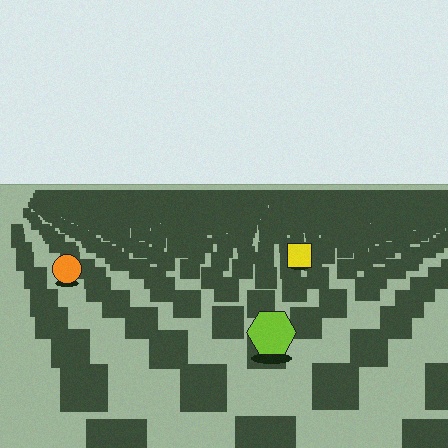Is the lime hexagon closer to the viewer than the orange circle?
Yes. The lime hexagon is closer — you can tell from the texture gradient: the ground texture is coarser near it.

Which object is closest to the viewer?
The lime hexagon is closest. The texture marks near it are larger and more spread out.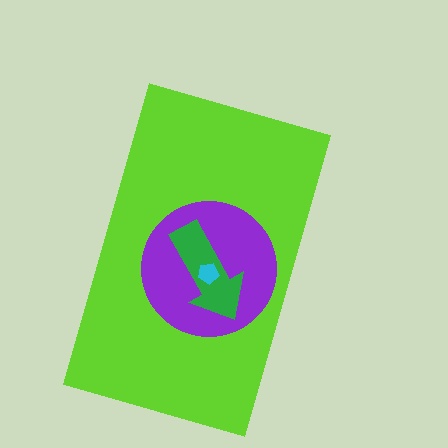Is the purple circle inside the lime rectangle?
Yes.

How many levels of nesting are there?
4.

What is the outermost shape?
The lime rectangle.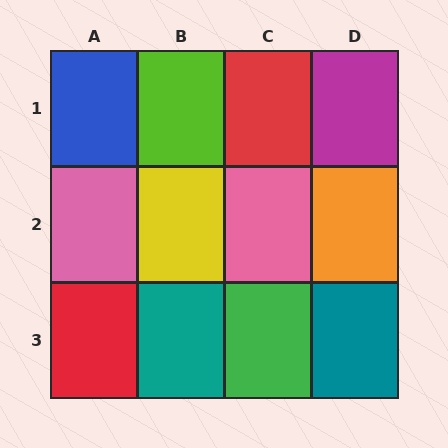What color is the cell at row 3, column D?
Teal.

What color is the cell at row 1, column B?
Lime.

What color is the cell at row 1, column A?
Blue.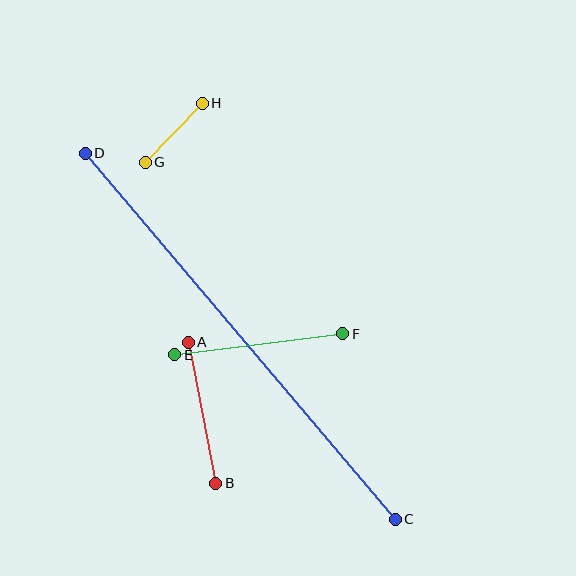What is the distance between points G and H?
The distance is approximately 82 pixels.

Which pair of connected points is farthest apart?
Points C and D are farthest apart.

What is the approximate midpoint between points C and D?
The midpoint is at approximately (240, 336) pixels.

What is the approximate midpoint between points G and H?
The midpoint is at approximately (174, 133) pixels.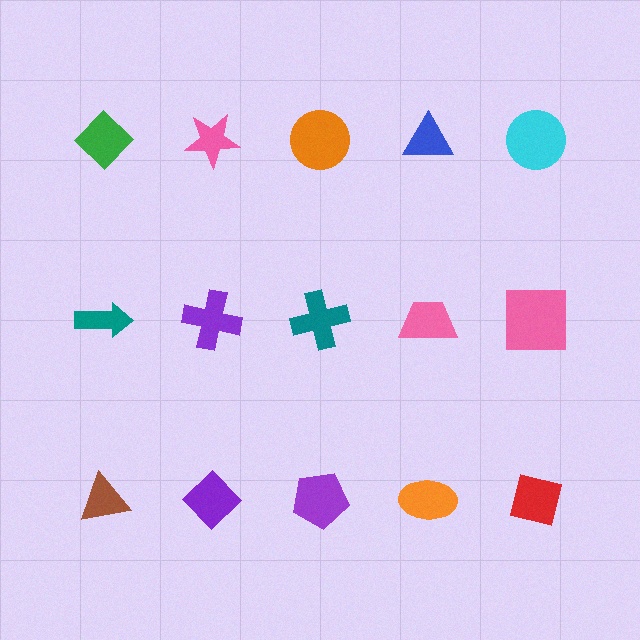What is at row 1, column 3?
An orange circle.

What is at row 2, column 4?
A pink trapezoid.